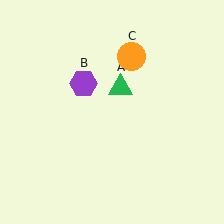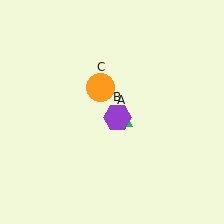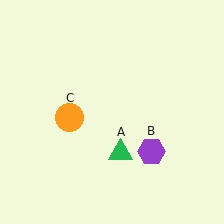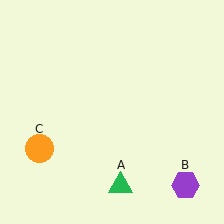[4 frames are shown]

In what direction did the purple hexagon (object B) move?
The purple hexagon (object B) moved down and to the right.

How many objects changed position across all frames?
3 objects changed position: green triangle (object A), purple hexagon (object B), orange circle (object C).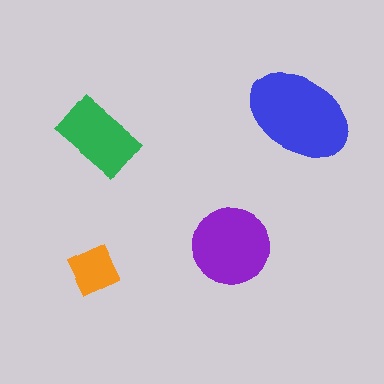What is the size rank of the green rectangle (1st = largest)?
3rd.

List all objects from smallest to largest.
The orange diamond, the green rectangle, the purple circle, the blue ellipse.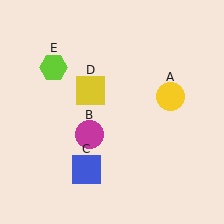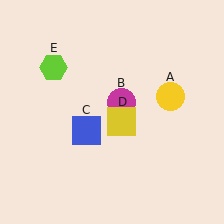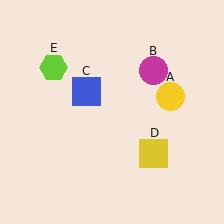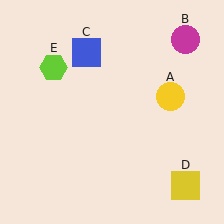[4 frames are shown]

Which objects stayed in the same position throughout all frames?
Yellow circle (object A) and lime hexagon (object E) remained stationary.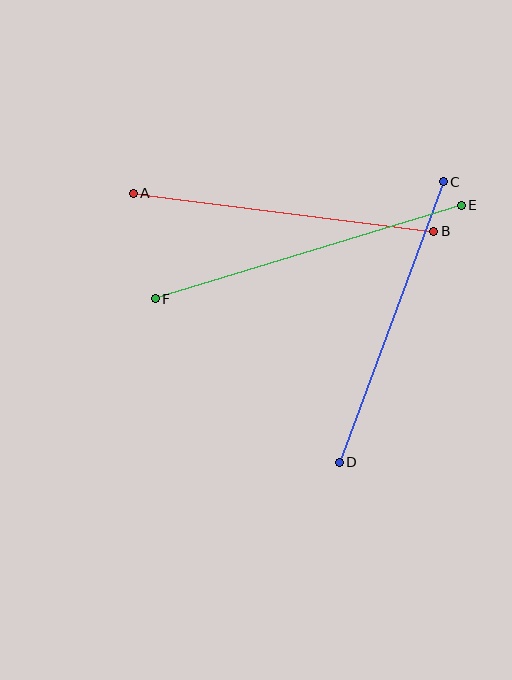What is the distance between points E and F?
The distance is approximately 320 pixels.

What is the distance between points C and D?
The distance is approximately 299 pixels.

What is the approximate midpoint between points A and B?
The midpoint is at approximately (283, 212) pixels.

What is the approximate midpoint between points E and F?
The midpoint is at approximately (308, 252) pixels.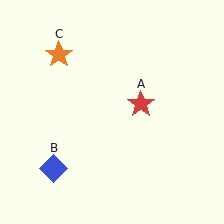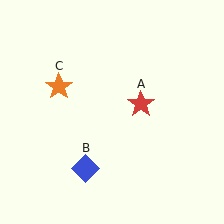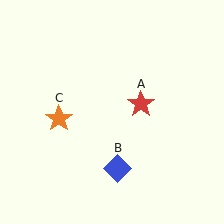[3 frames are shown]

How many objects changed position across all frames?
2 objects changed position: blue diamond (object B), orange star (object C).